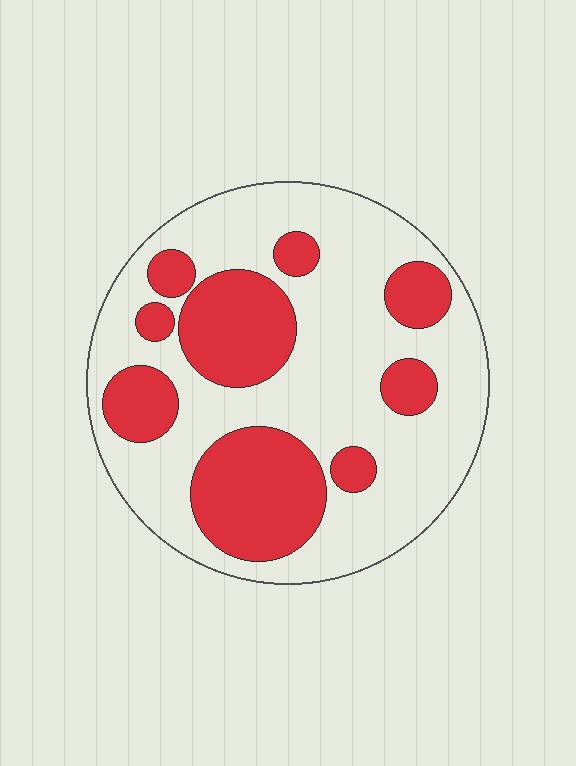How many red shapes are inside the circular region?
9.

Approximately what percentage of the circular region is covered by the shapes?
Approximately 35%.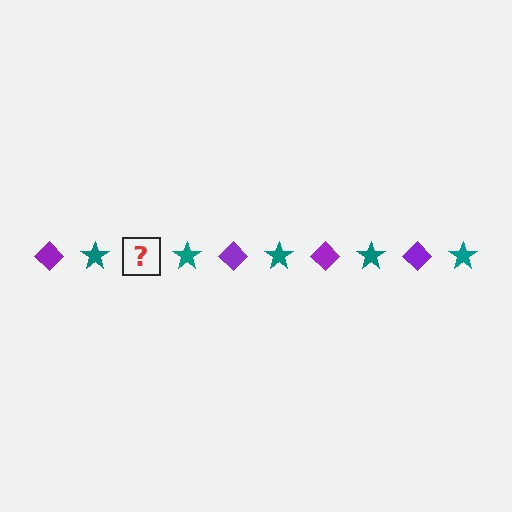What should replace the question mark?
The question mark should be replaced with a purple diamond.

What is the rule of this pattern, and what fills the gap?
The rule is that the pattern alternates between purple diamond and teal star. The gap should be filled with a purple diamond.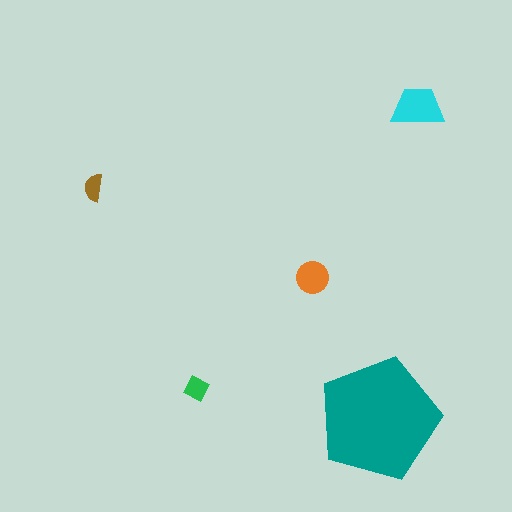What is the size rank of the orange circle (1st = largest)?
3rd.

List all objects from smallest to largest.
The brown semicircle, the green diamond, the orange circle, the cyan trapezoid, the teal pentagon.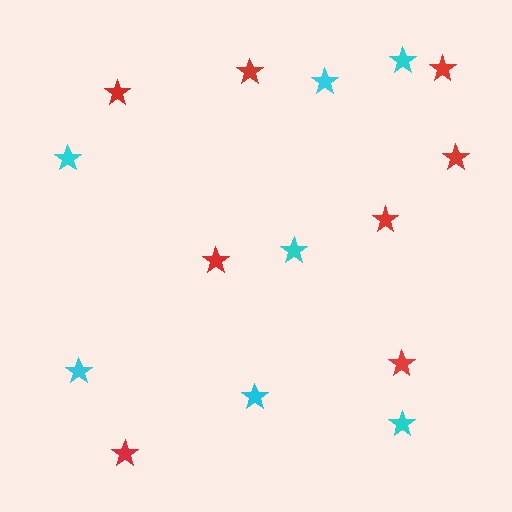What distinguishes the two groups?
There are 2 groups: one group of cyan stars (7) and one group of red stars (8).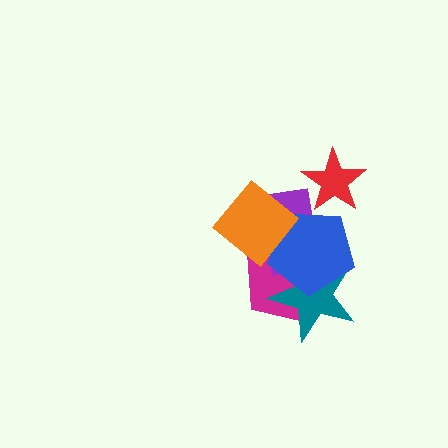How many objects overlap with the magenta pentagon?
4 objects overlap with the magenta pentagon.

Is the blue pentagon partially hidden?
Yes, it is partially covered by another shape.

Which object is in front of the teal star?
The blue pentagon is in front of the teal star.